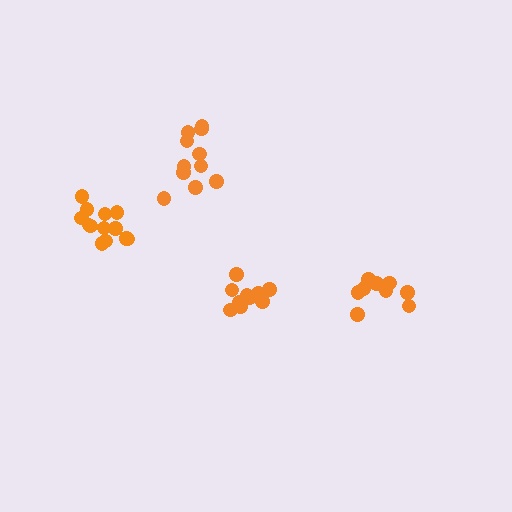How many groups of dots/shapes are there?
There are 4 groups.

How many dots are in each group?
Group 1: 11 dots, Group 2: 10 dots, Group 3: 13 dots, Group 4: 11 dots (45 total).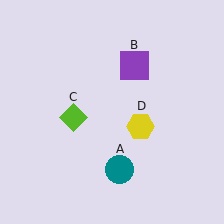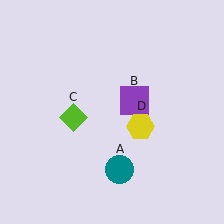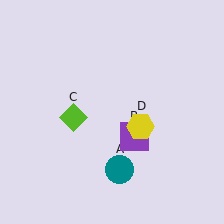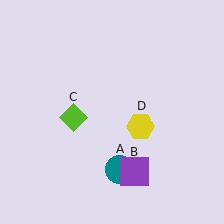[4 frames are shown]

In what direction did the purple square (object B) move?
The purple square (object B) moved down.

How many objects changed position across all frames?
1 object changed position: purple square (object B).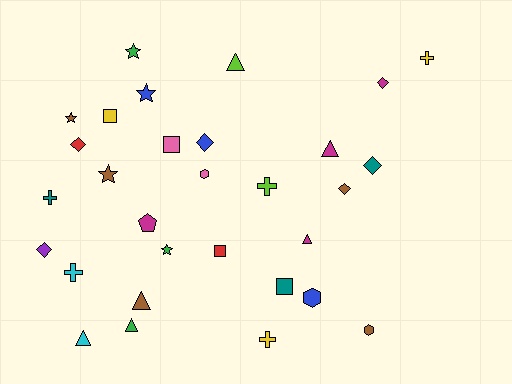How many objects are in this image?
There are 30 objects.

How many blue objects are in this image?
There are 3 blue objects.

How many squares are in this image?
There are 4 squares.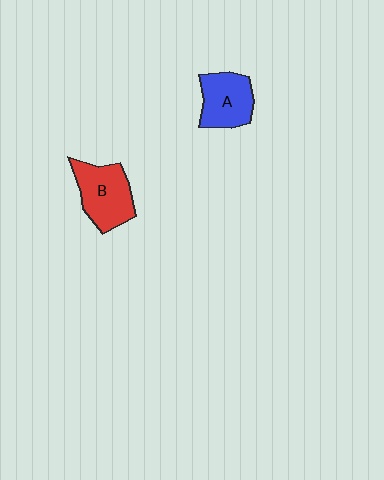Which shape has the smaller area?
Shape A (blue).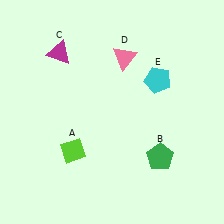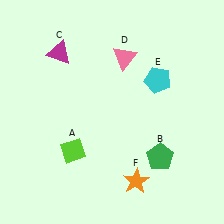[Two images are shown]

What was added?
An orange star (F) was added in Image 2.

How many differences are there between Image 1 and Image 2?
There is 1 difference between the two images.